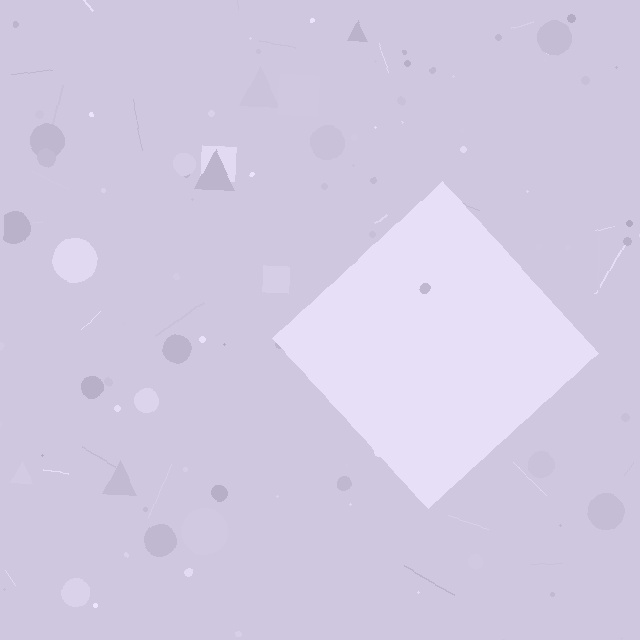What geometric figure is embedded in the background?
A diamond is embedded in the background.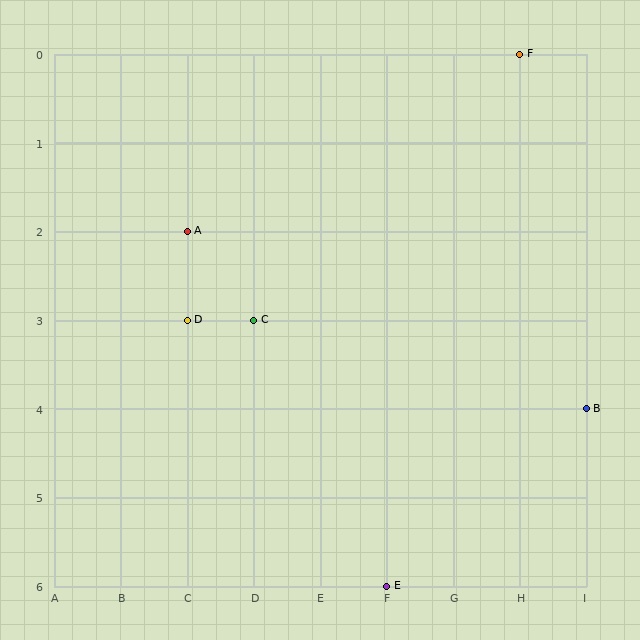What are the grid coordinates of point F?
Point F is at grid coordinates (H, 0).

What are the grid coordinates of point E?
Point E is at grid coordinates (F, 6).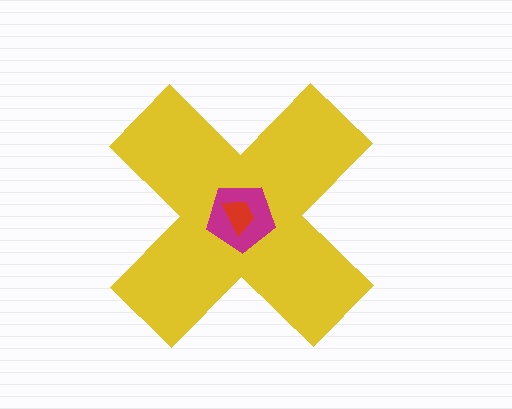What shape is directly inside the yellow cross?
The magenta pentagon.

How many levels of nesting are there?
3.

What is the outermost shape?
The yellow cross.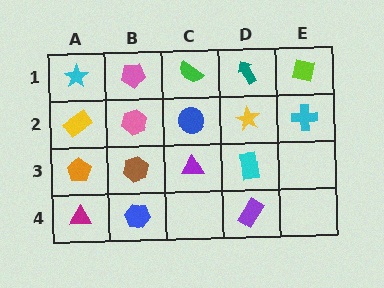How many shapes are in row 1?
5 shapes.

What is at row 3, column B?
A brown hexagon.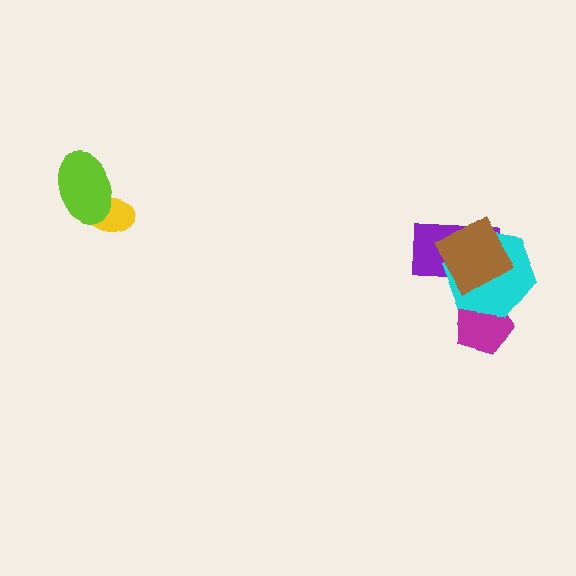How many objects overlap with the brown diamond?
2 objects overlap with the brown diamond.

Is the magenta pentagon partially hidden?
Yes, it is partially covered by another shape.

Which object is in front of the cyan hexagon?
The brown diamond is in front of the cyan hexagon.